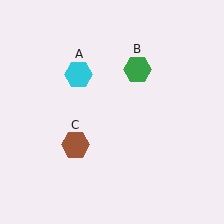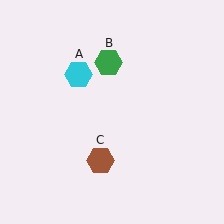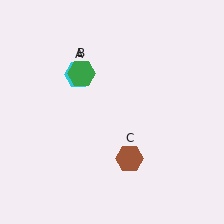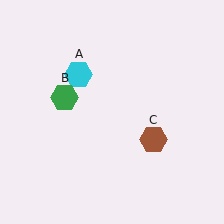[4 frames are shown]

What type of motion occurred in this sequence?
The green hexagon (object B), brown hexagon (object C) rotated counterclockwise around the center of the scene.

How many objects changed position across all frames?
2 objects changed position: green hexagon (object B), brown hexagon (object C).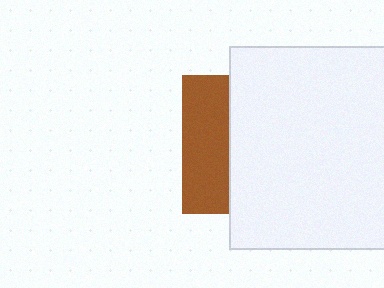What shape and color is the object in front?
The object in front is a white rectangle.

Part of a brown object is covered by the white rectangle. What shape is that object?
It is a square.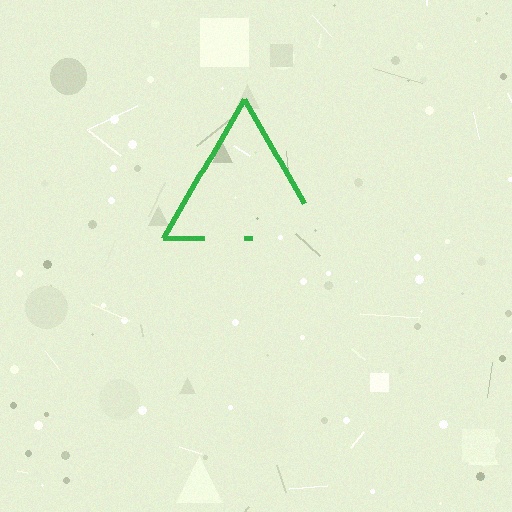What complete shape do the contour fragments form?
The contour fragments form a triangle.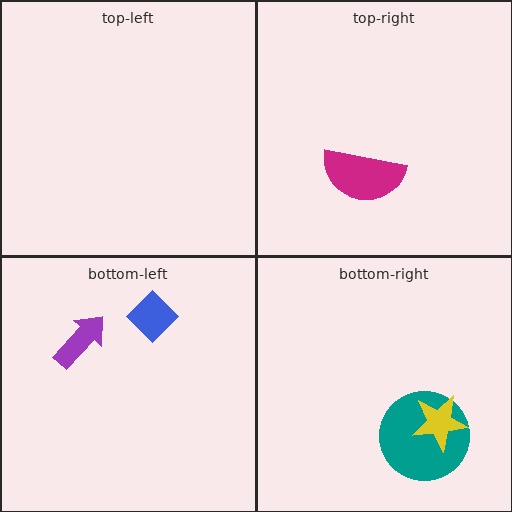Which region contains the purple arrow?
The bottom-left region.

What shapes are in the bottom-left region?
The blue diamond, the purple arrow.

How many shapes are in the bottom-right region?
2.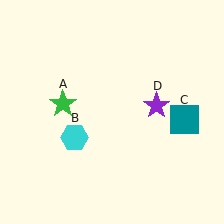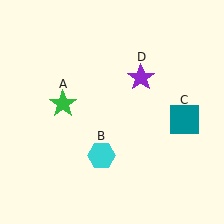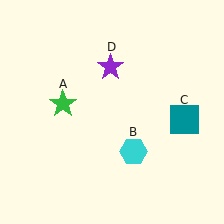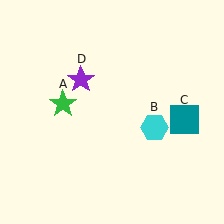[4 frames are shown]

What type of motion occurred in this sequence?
The cyan hexagon (object B), purple star (object D) rotated counterclockwise around the center of the scene.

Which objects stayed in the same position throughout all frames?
Green star (object A) and teal square (object C) remained stationary.